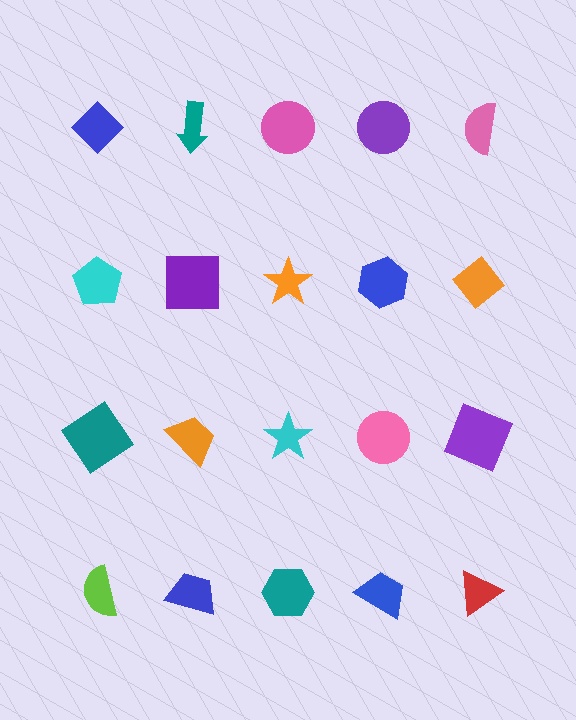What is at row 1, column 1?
A blue diamond.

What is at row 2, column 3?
An orange star.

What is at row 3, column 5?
A purple square.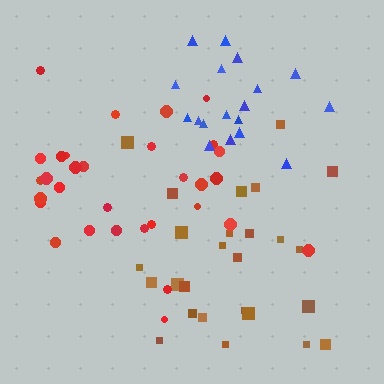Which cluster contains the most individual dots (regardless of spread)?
Red (31).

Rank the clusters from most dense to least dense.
blue, brown, red.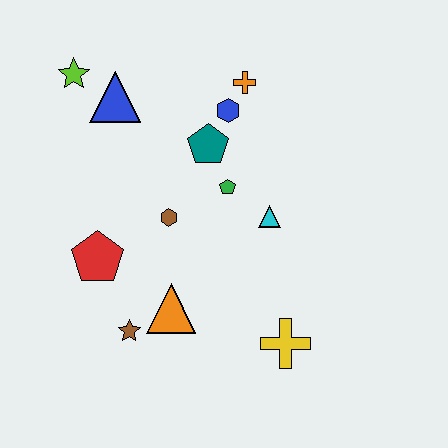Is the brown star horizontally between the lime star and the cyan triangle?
Yes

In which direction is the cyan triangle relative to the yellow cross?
The cyan triangle is above the yellow cross.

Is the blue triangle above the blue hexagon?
Yes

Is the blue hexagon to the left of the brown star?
No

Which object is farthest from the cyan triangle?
The lime star is farthest from the cyan triangle.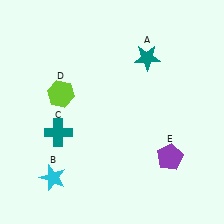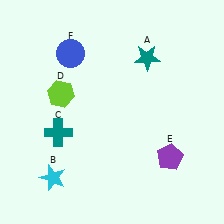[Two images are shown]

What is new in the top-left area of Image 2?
A blue circle (F) was added in the top-left area of Image 2.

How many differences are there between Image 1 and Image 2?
There is 1 difference between the two images.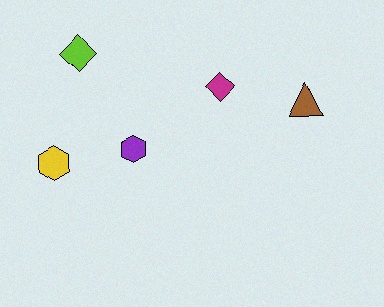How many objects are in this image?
There are 5 objects.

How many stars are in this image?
There are no stars.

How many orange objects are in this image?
There are no orange objects.